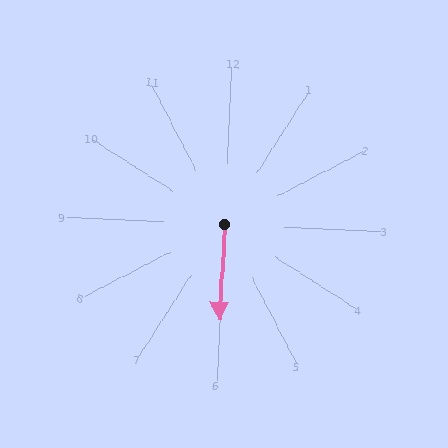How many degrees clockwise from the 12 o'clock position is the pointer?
Approximately 181 degrees.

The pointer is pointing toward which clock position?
Roughly 6 o'clock.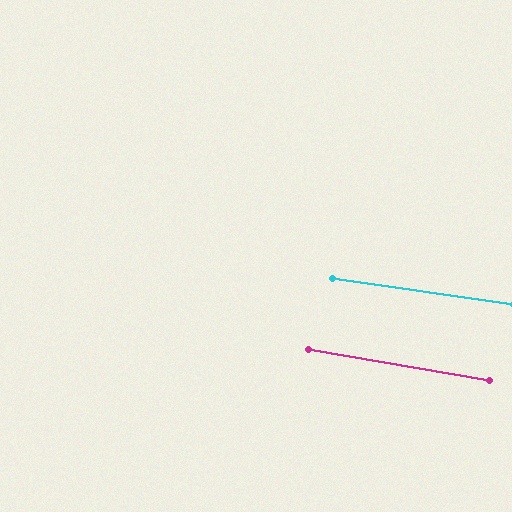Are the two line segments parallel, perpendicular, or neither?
Parallel — their directions differ by only 1.5°.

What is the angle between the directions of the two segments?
Approximately 2 degrees.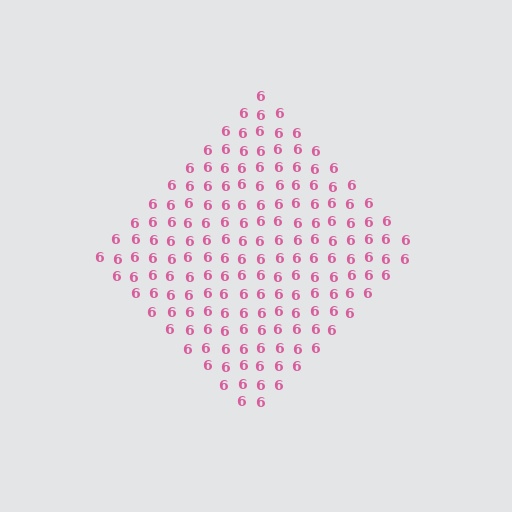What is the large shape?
The large shape is a diamond.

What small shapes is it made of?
It is made of small digit 6's.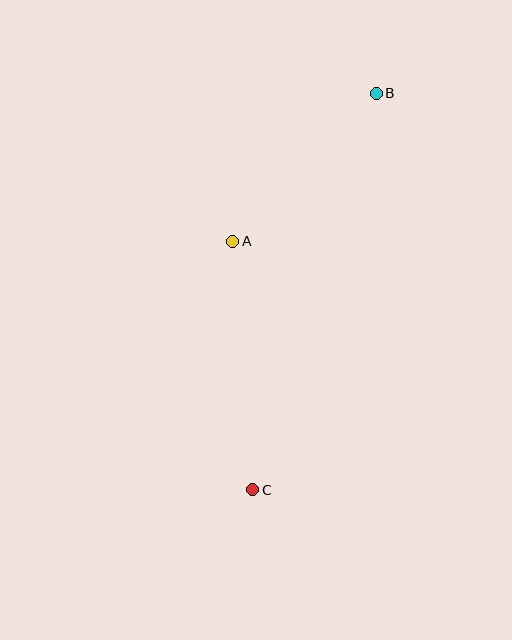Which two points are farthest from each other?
Points B and C are farthest from each other.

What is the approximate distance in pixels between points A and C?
The distance between A and C is approximately 249 pixels.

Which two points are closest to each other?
Points A and B are closest to each other.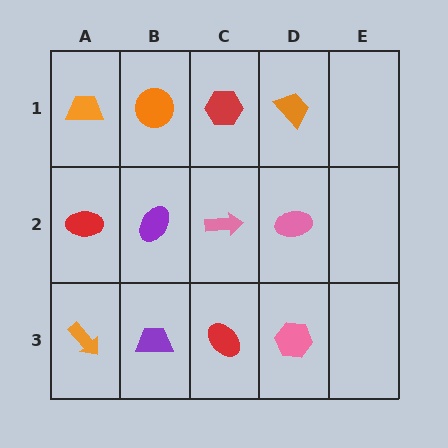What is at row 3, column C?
A red ellipse.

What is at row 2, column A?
A red ellipse.